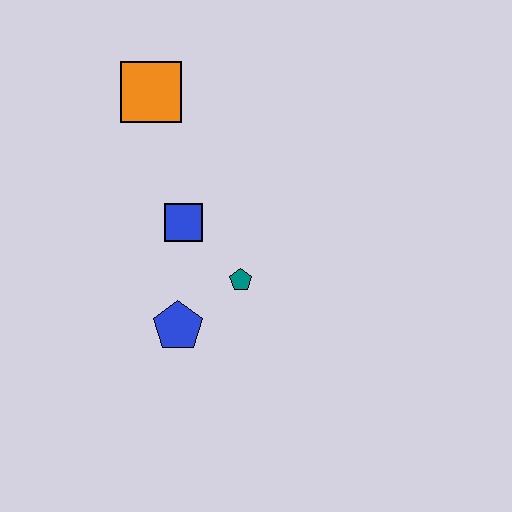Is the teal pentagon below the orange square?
Yes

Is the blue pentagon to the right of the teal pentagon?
No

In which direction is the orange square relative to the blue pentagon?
The orange square is above the blue pentagon.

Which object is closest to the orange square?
The blue square is closest to the orange square.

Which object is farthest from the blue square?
The orange square is farthest from the blue square.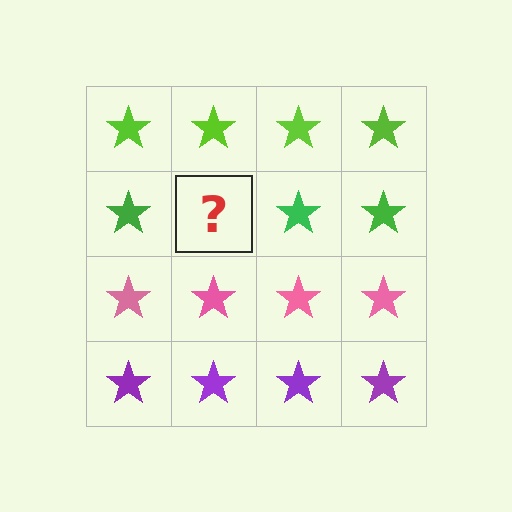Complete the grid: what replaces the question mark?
The question mark should be replaced with a green star.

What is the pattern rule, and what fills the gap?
The rule is that each row has a consistent color. The gap should be filled with a green star.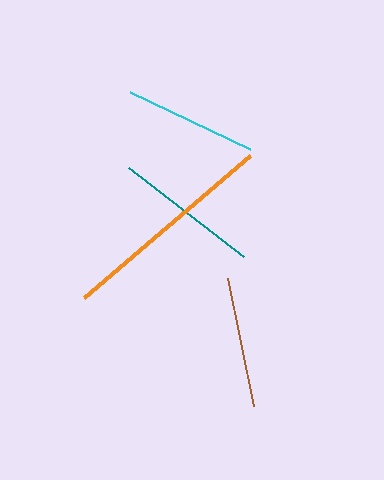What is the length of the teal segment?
The teal segment is approximately 146 pixels long.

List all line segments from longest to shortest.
From longest to shortest: orange, teal, cyan, brown.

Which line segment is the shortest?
The brown line is the shortest at approximately 130 pixels.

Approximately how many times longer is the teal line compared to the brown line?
The teal line is approximately 1.1 times the length of the brown line.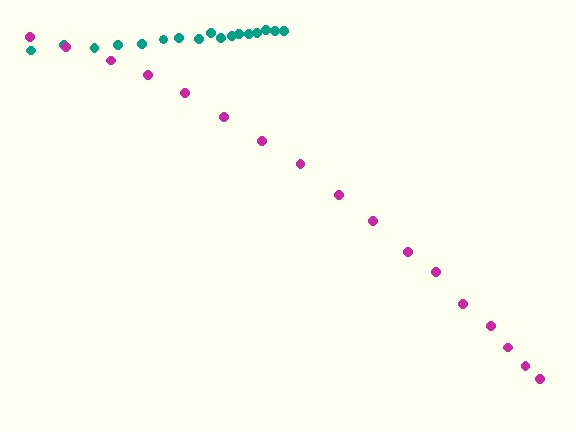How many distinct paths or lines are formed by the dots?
There are 2 distinct paths.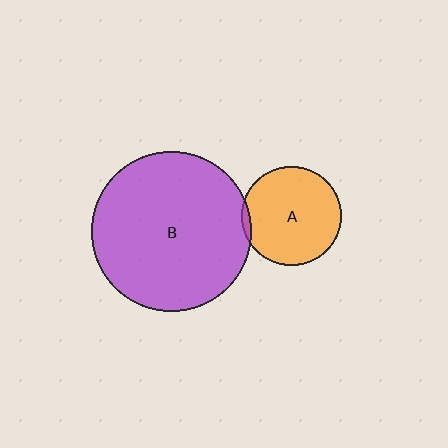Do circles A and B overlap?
Yes.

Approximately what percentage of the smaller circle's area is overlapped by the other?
Approximately 5%.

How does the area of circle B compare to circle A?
Approximately 2.6 times.